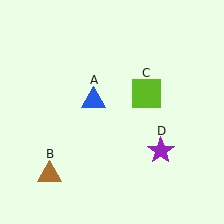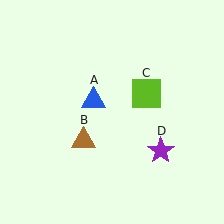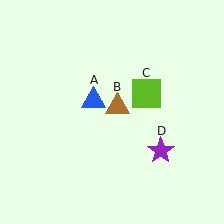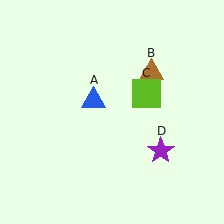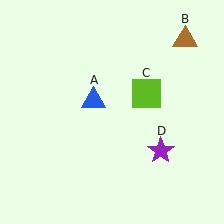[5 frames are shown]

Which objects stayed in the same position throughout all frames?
Blue triangle (object A) and lime square (object C) and purple star (object D) remained stationary.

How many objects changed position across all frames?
1 object changed position: brown triangle (object B).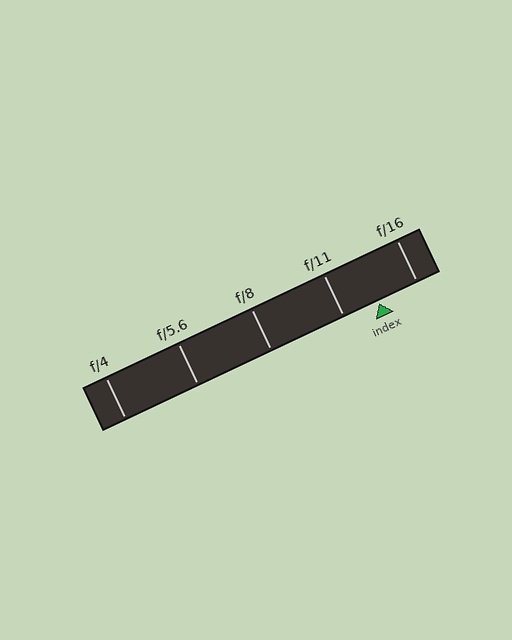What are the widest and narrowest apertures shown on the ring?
The widest aperture shown is f/4 and the narrowest is f/16.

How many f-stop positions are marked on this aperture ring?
There are 5 f-stop positions marked.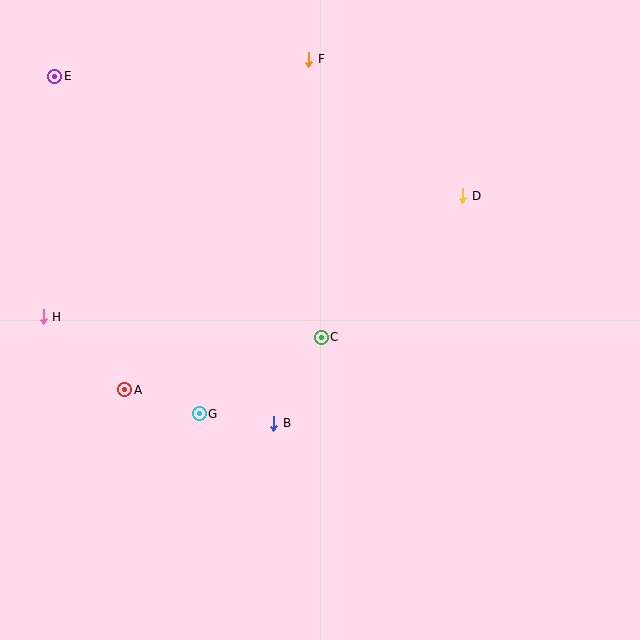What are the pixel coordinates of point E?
Point E is at (55, 76).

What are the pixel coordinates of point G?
Point G is at (199, 414).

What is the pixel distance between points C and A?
The distance between C and A is 204 pixels.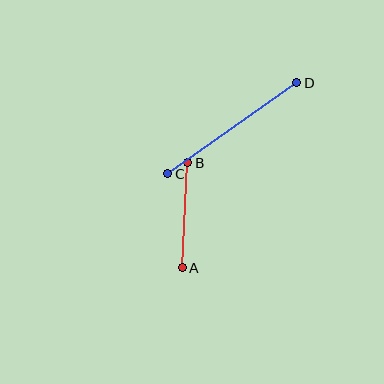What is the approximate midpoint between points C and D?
The midpoint is at approximately (232, 128) pixels.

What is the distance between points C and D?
The distance is approximately 158 pixels.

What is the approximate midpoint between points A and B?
The midpoint is at approximately (185, 215) pixels.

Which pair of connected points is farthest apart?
Points C and D are farthest apart.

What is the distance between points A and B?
The distance is approximately 105 pixels.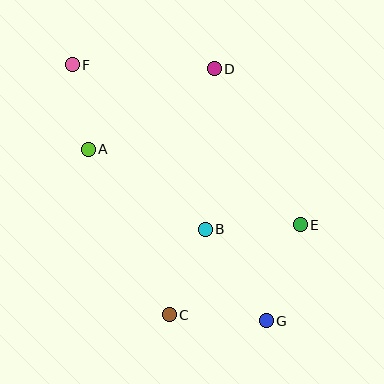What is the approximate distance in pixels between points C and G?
The distance between C and G is approximately 97 pixels.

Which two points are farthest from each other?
Points F and G are farthest from each other.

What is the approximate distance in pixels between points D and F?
The distance between D and F is approximately 142 pixels.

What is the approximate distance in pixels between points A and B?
The distance between A and B is approximately 142 pixels.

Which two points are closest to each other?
Points A and F are closest to each other.